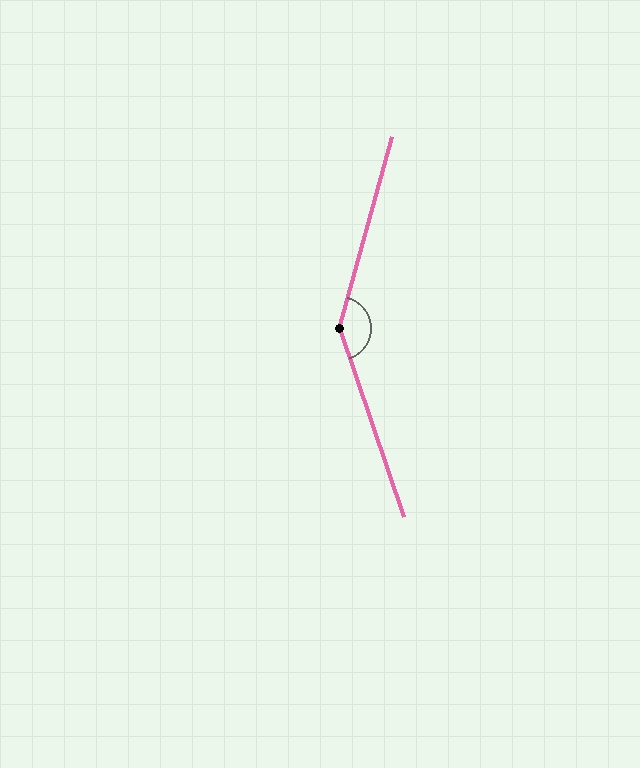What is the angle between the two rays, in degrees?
Approximately 146 degrees.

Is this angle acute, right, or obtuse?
It is obtuse.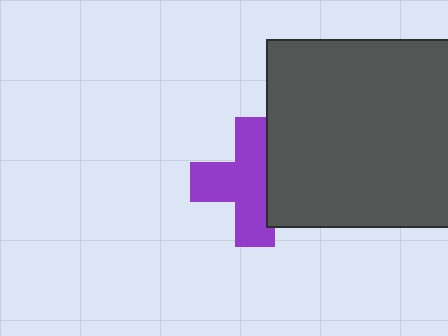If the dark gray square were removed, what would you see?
You would see the complete purple cross.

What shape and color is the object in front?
The object in front is a dark gray square.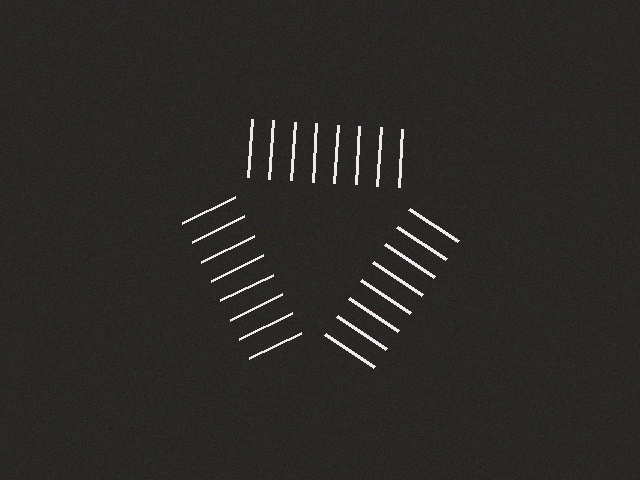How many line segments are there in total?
24 — 8 along each of the 3 edges.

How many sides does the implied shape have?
3 sides — the line-ends trace a triangle.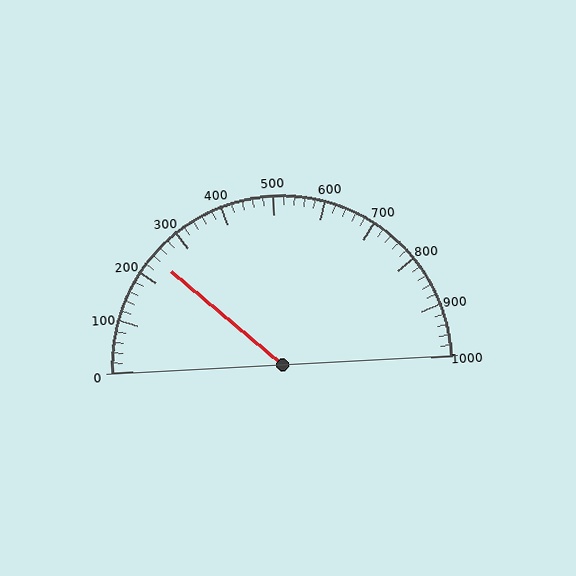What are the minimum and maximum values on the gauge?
The gauge ranges from 0 to 1000.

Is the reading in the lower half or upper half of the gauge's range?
The reading is in the lower half of the range (0 to 1000).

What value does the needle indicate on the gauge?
The needle indicates approximately 240.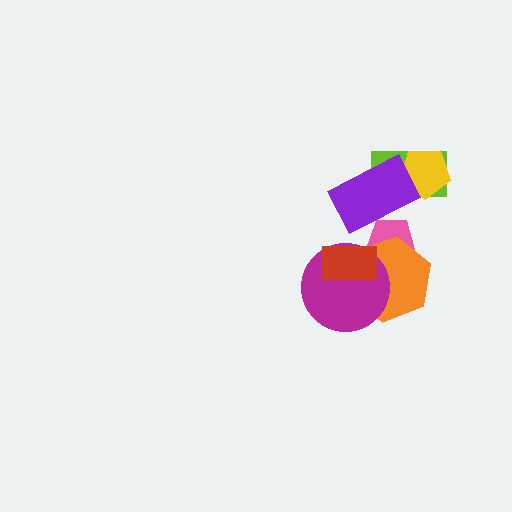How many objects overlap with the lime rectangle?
2 objects overlap with the lime rectangle.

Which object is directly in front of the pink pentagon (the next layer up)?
The orange hexagon is directly in front of the pink pentagon.